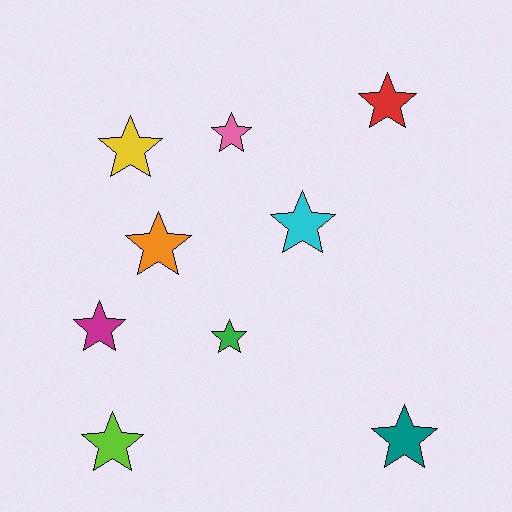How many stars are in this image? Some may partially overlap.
There are 9 stars.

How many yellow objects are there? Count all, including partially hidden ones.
There is 1 yellow object.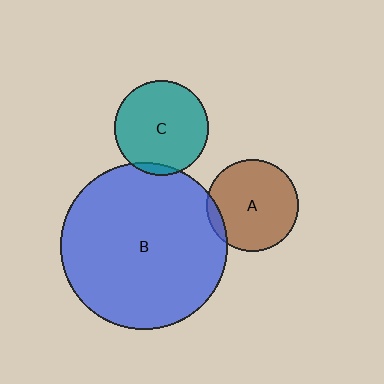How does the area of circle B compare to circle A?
Approximately 3.3 times.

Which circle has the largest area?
Circle B (blue).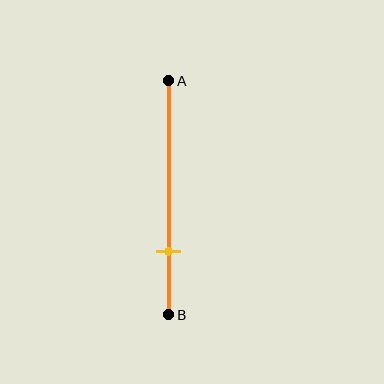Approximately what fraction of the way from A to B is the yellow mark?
The yellow mark is approximately 75% of the way from A to B.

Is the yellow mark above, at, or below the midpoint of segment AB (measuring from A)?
The yellow mark is below the midpoint of segment AB.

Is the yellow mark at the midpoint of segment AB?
No, the mark is at about 75% from A, not at the 50% midpoint.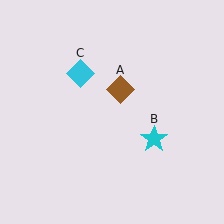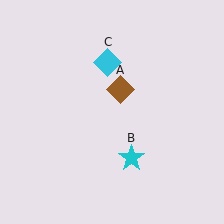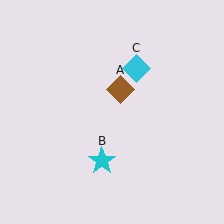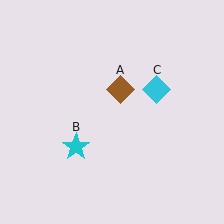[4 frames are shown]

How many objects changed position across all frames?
2 objects changed position: cyan star (object B), cyan diamond (object C).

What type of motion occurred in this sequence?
The cyan star (object B), cyan diamond (object C) rotated clockwise around the center of the scene.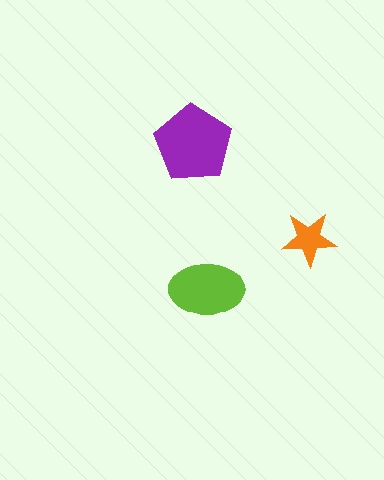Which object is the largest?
The purple pentagon.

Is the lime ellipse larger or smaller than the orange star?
Larger.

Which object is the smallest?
The orange star.